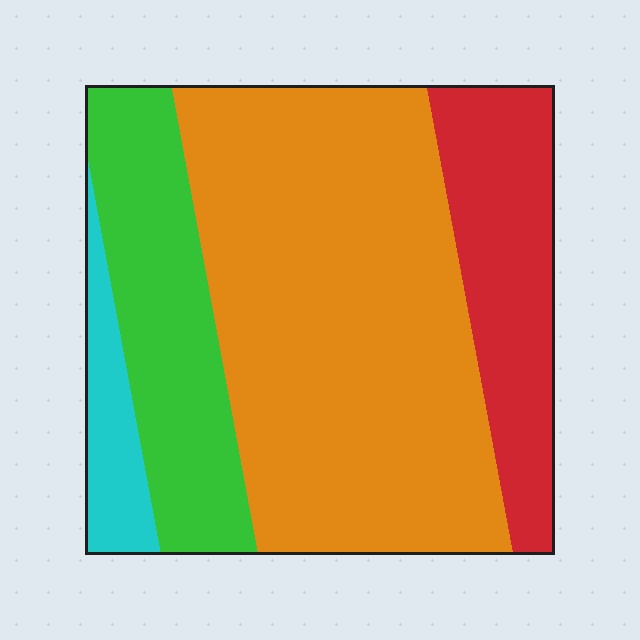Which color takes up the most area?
Orange, at roughly 55%.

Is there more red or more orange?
Orange.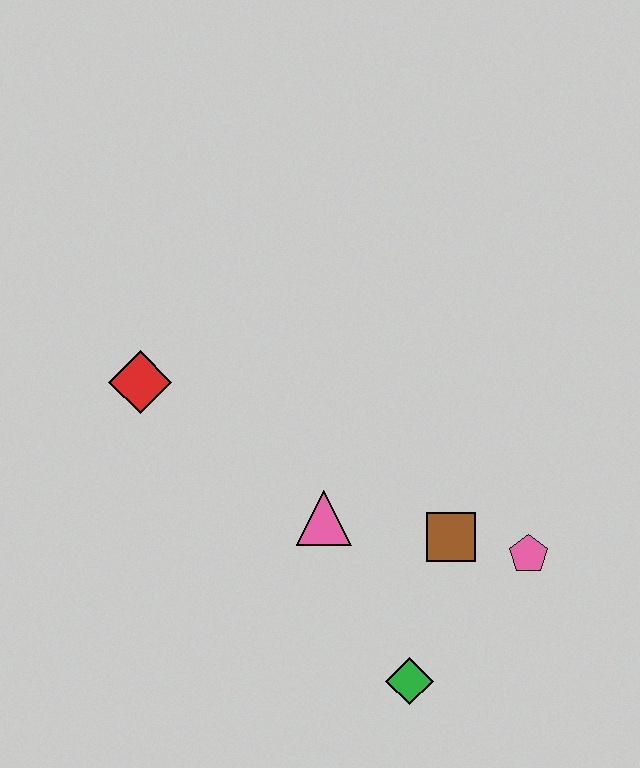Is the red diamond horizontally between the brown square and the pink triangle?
No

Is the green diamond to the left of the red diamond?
No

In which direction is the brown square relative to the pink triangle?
The brown square is to the right of the pink triangle.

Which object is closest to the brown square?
The pink pentagon is closest to the brown square.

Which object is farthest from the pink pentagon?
The red diamond is farthest from the pink pentagon.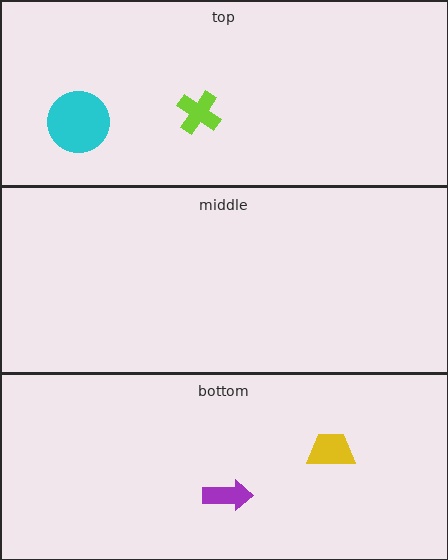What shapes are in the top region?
The cyan circle, the lime cross.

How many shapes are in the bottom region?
2.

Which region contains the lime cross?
The top region.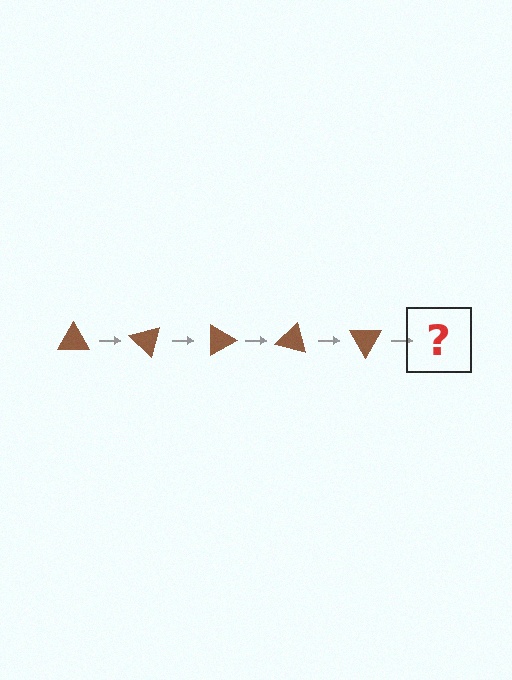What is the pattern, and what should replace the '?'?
The pattern is that the triangle rotates 45 degrees each step. The '?' should be a brown triangle rotated 225 degrees.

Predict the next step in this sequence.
The next step is a brown triangle rotated 225 degrees.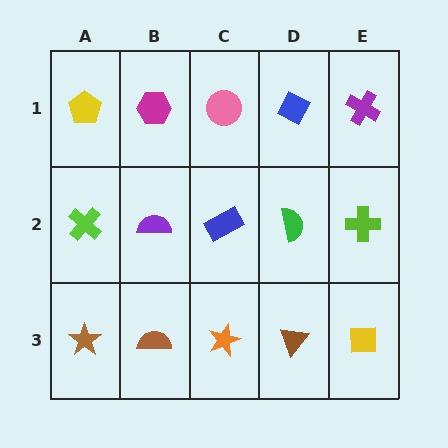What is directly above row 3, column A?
A lime cross.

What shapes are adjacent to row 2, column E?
A purple cross (row 1, column E), a yellow square (row 3, column E), a green semicircle (row 2, column D).